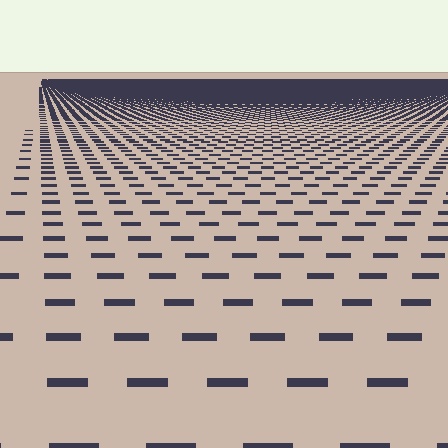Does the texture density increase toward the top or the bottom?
Density increases toward the top.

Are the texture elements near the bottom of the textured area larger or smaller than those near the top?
Larger. Near the bottom, elements are closer to the viewer and appear at a bigger on-screen size.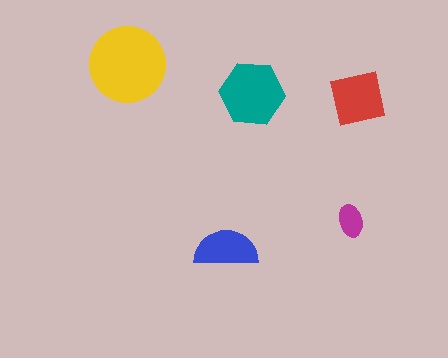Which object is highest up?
The yellow circle is topmost.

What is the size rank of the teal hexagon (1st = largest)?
2nd.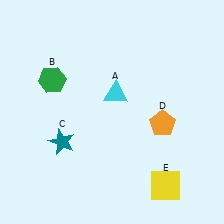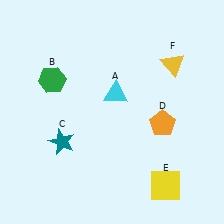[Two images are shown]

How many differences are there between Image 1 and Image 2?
There is 1 difference between the two images.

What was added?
A yellow triangle (F) was added in Image 2.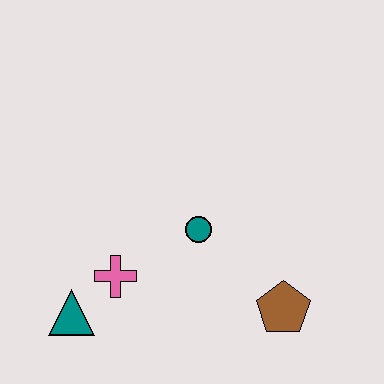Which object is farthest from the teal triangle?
The brown pentagon is farthest from the teal triangle.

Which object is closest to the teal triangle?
The pink cross is closest to the teal triangle.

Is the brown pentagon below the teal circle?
Yes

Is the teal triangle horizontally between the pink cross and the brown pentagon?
No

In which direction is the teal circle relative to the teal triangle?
The teal circle is to the right of the teal triangle.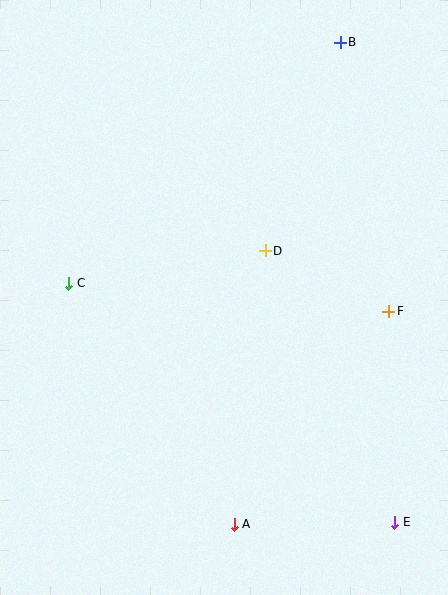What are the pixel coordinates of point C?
Point C is at (69, 283).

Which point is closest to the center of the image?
Point D at (265, 251) is closest to the center.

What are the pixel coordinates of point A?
Point A is at (234, 524).